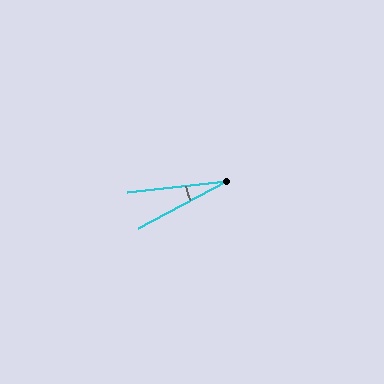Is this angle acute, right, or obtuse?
It is acute.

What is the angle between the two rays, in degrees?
Approximately 21 degrees.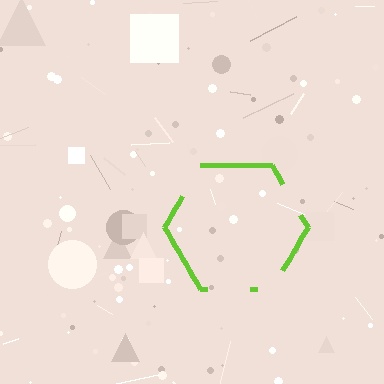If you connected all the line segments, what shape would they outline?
They would outline a hexagon.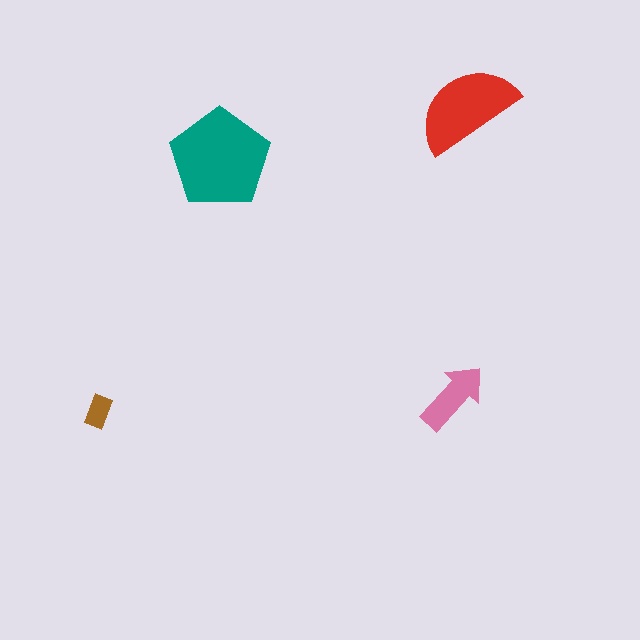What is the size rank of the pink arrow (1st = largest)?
3rd.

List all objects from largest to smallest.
The teal pentagon, the red semicircle, the pink arrow, the brown rectangle.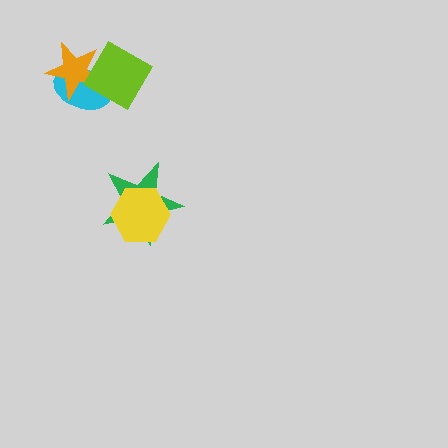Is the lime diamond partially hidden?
No, no other shape covers it.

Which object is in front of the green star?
The yellow hexagon is in front of the green star.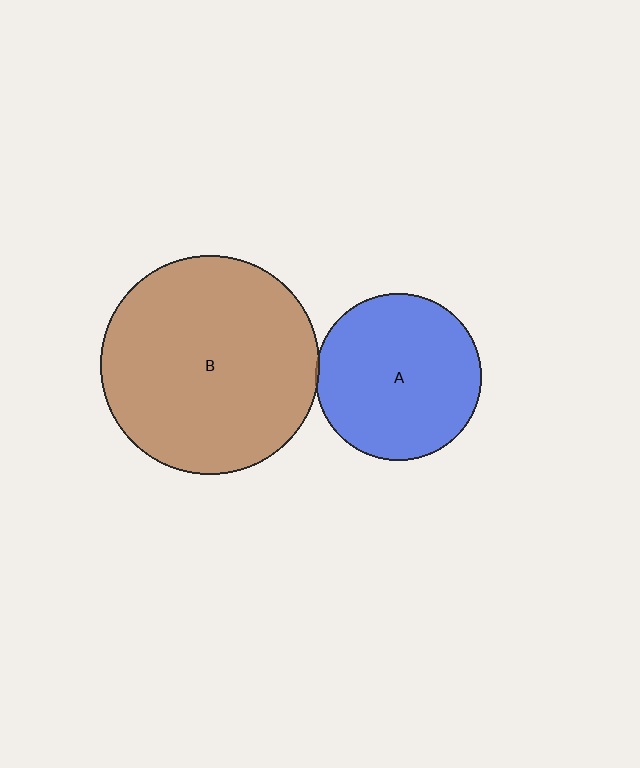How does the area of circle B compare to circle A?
Approximately 1.7 times.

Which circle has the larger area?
Circle B (brown).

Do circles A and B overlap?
Yes.